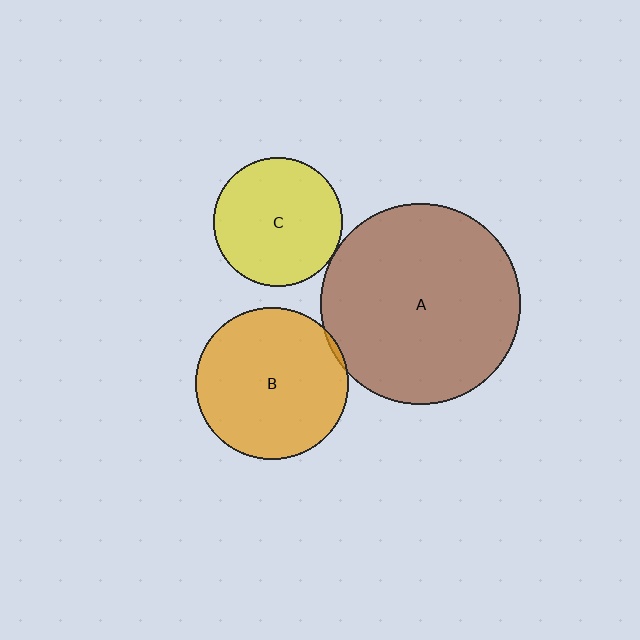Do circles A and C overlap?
Yes.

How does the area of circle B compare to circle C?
Approximately 1.4 times.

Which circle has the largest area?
Circle A (brown).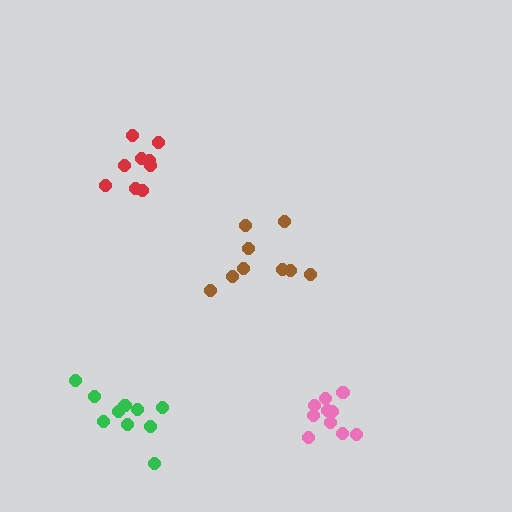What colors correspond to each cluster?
The clusters are colored: green, red, brown, pink.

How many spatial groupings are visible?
There are 4 spatial groupings.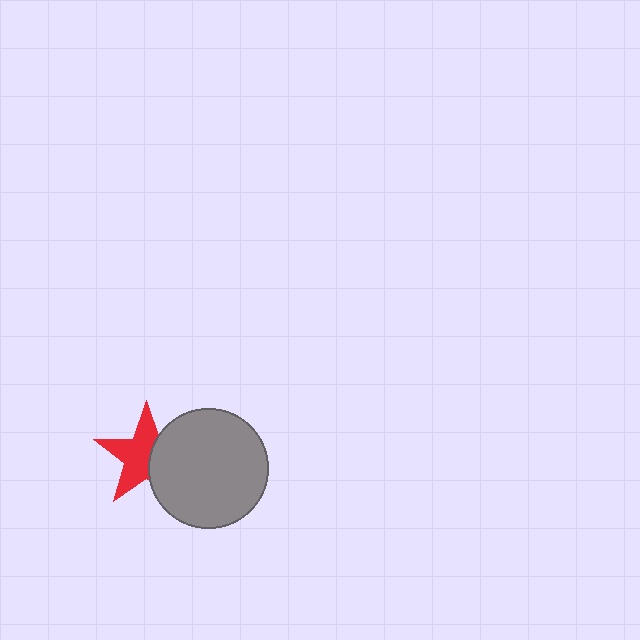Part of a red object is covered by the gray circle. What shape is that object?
It is a star.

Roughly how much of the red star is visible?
About half of it is visible (roughly 61%).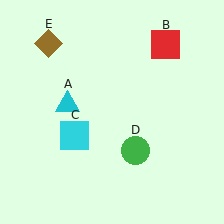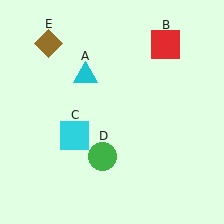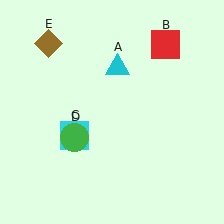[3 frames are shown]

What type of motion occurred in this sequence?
The cyan triangle (object A), green circle (object D) rotated clockwise around the center of the scene.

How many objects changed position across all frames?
2 objects changed position: cyan triangle (object A), green circle (object D).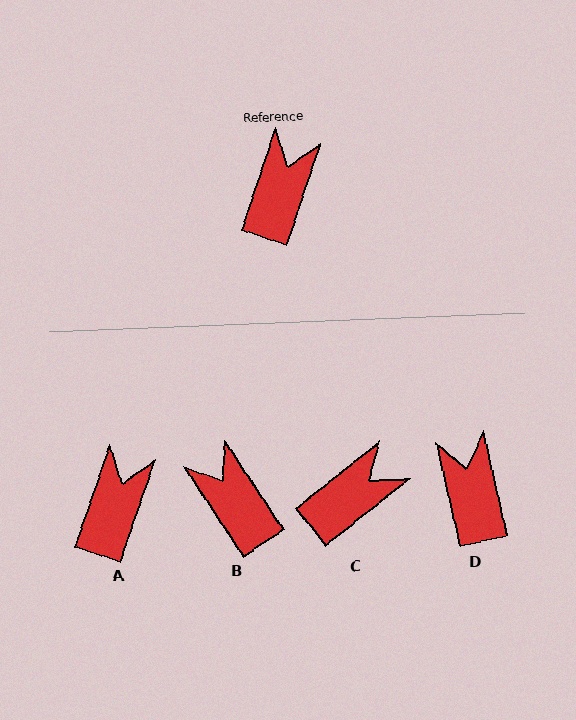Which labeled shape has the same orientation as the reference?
A.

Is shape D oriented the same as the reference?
No, it is off by about 32 degrees.